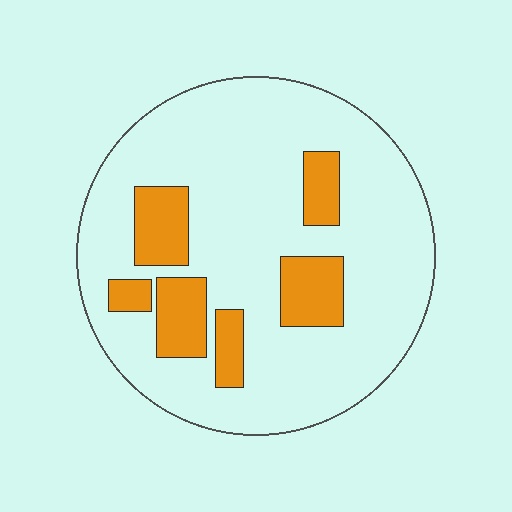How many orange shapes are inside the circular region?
6.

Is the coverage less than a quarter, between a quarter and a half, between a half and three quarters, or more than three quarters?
Less than a quarter.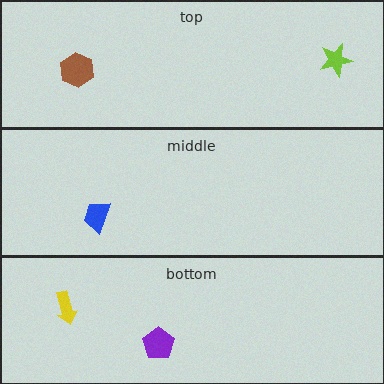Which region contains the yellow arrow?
The bottom region.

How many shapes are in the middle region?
1.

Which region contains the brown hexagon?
The top region.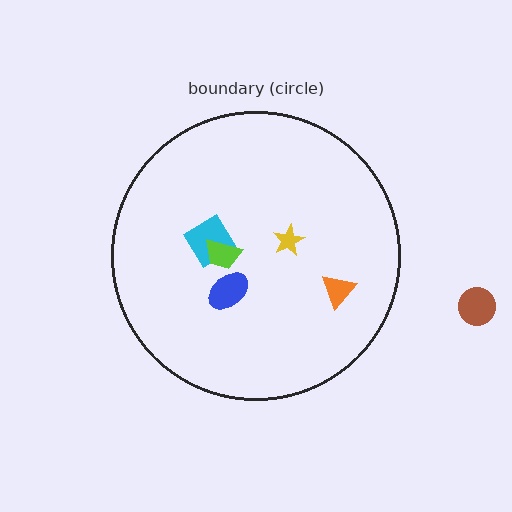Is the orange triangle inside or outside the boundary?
Inside.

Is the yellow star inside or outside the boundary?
Inside.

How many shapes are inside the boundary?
5 inside, 1 outside.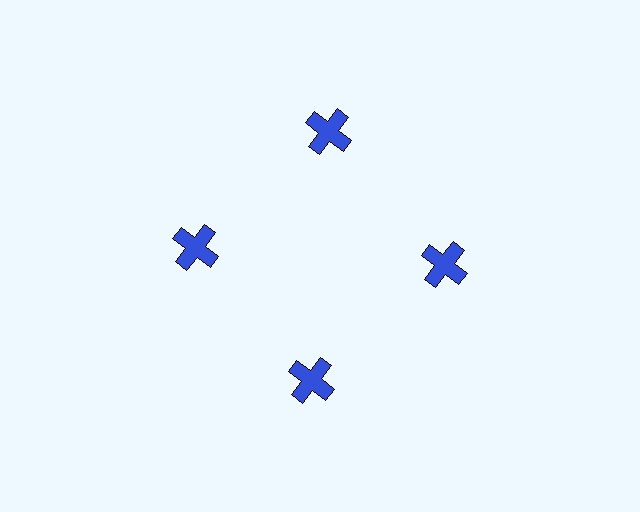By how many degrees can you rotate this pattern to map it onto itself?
The pattern maps onto itself every 90 degrees of rotation.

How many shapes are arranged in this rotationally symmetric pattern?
There are 4 shapes, arranged in 4 groups of 1.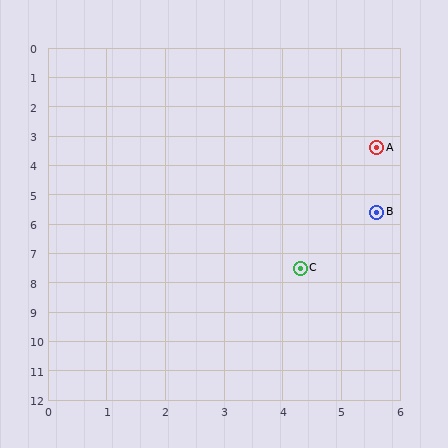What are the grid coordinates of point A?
Point A is at approximately (5.6, 3.4).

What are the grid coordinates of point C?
Point C is at approximately (4.3, 7.5).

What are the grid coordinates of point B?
Point B is at approximately (5.6, 5.6).